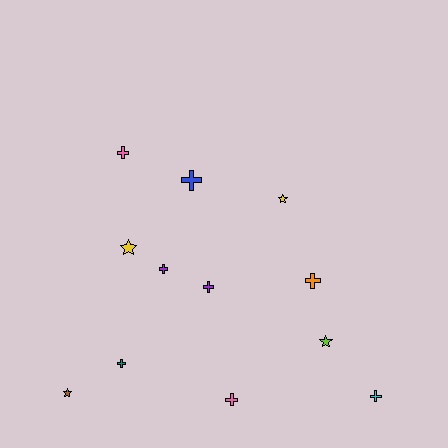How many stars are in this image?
There are 4 stars.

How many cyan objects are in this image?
There is 1 cyan object.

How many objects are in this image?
There are 12 objects.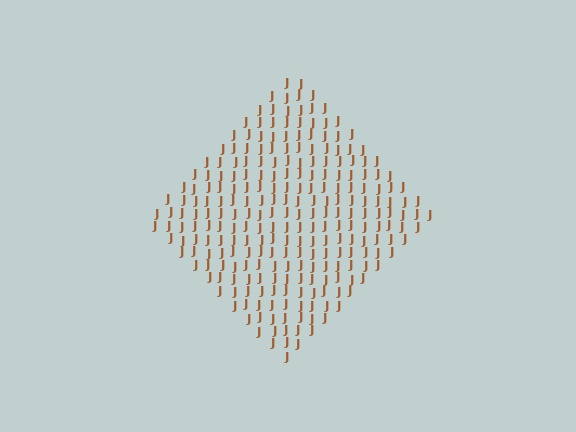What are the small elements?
The small elements are letter J's.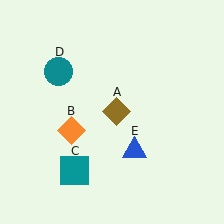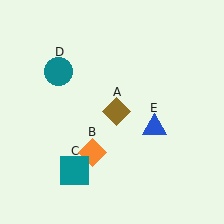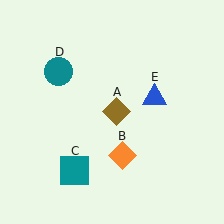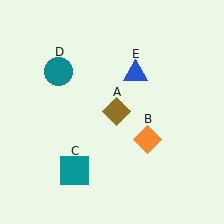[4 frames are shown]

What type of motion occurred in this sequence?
The orange diamond (object B), blue triangle (object E) rotated counterclockwise around the center of the scene.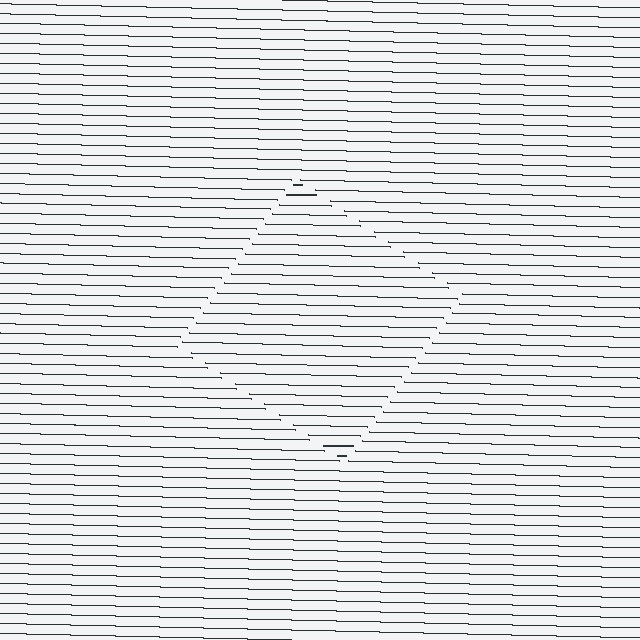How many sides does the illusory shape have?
4 sides — the line-ends trace a square.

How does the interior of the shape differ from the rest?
The interior of the shape contains the same grating, shifted by half a period — the contour is defined by the phase discontinuity where line-ends from the inner and outer gratings abut.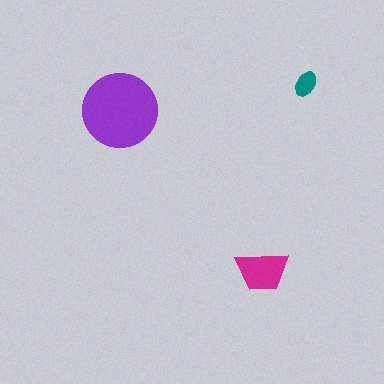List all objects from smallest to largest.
The teal ellipse, the magenta trapezoid, the purple circle.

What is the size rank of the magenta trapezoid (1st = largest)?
2nd.